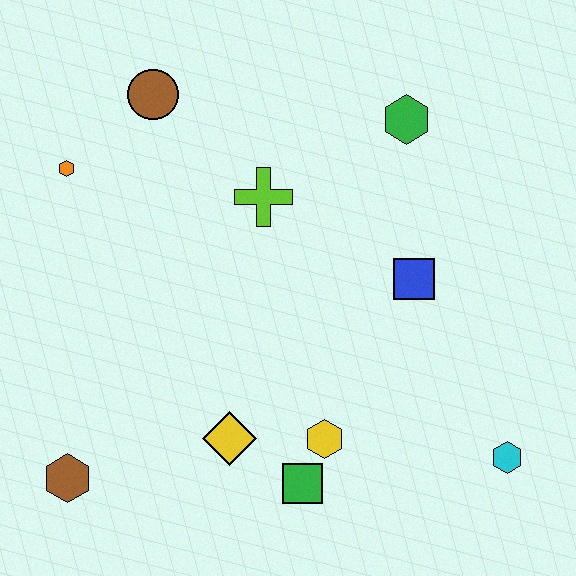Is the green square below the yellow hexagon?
Yes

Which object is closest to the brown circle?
The orange hexagon is closest to the brown circle.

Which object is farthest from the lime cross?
The cyan hexagon is farthest from the lime cross.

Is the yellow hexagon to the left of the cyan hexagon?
Yes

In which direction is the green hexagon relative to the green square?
The green hexagon is above the green square.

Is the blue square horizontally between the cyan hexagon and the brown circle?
Yes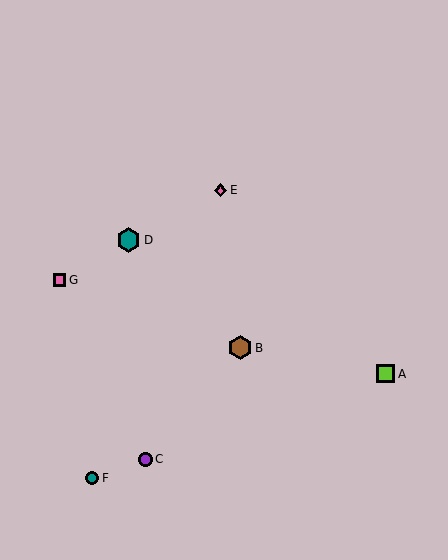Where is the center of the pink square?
The center of the pink square is at (60, 280).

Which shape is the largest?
The teal hexagon (labeled D) is the largest.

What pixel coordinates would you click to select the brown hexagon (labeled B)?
Click at (240, 348) to select the brown hexagon B.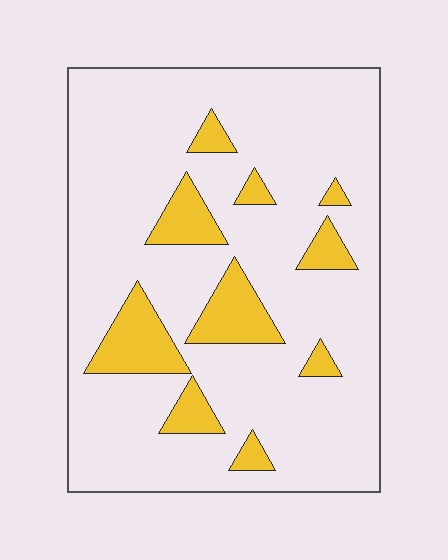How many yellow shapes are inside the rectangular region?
10.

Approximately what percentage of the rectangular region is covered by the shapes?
Approximately 15%.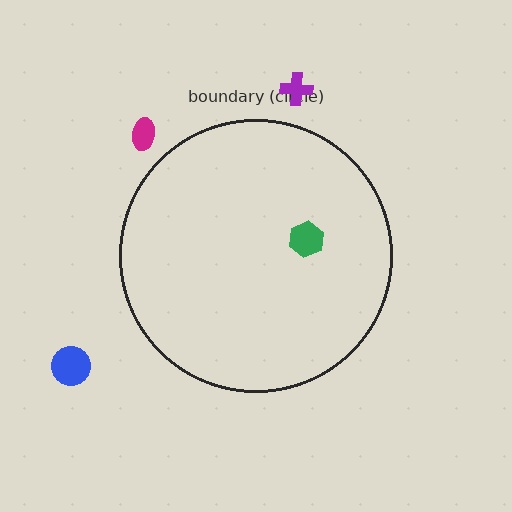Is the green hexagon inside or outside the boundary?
Inside.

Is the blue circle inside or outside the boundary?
Outside.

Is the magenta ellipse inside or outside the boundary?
Outside.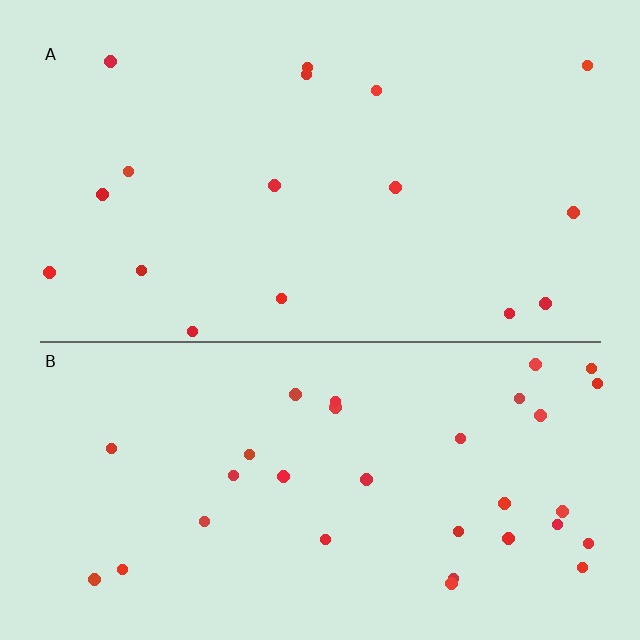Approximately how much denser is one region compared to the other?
Approximately 2.0× — region B over region A.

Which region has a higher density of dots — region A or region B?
B (the bottom).